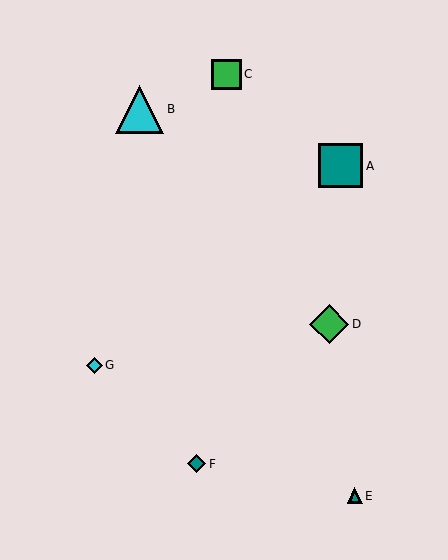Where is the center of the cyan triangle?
The center of the cyan triangle is at (139, 109).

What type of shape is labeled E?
Shape E is a teal triangle.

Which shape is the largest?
The cyan triangle (labeled B) is the largest.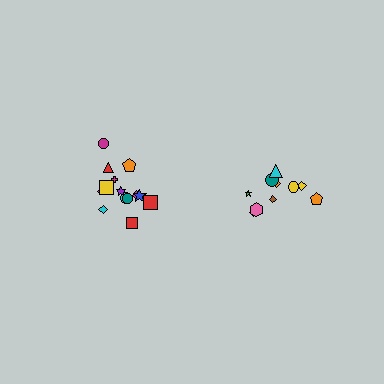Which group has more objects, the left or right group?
The left group.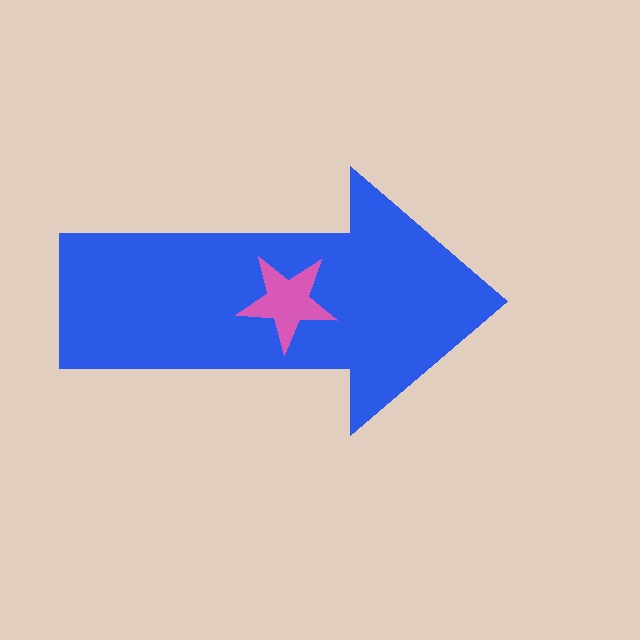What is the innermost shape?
The pink star.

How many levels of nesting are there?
2.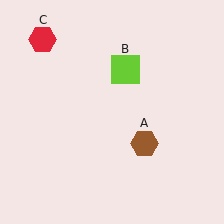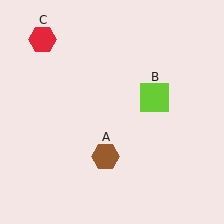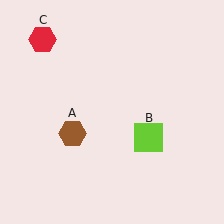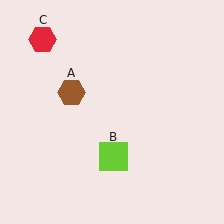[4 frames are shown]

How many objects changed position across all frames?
2 objects changed position: brown hexagon (object A), lime square (object B).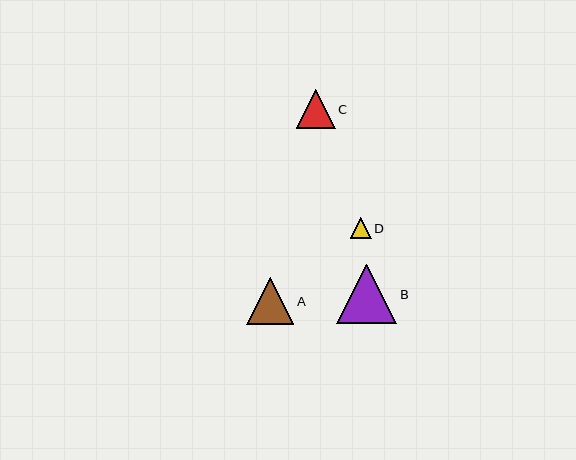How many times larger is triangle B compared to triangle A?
Triangle B is approximately 1.3 times the size of triangle A.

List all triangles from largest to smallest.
From largest to smallest: B, A, C, D.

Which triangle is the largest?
Triangle B is the largest with a size of approximately 60 pixels.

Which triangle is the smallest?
Triangle D is the smallest with a size of approximately 20 pixels.